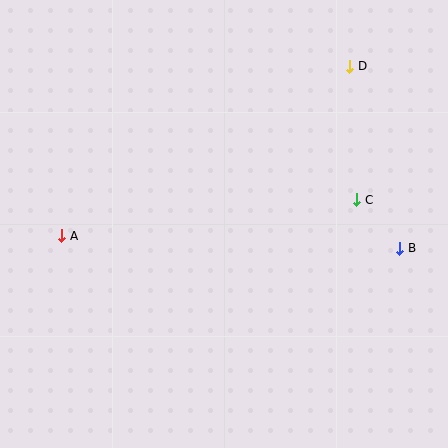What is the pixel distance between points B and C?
The distance between B and C is 65 pixels.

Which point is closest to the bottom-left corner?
Point A is closest to the bottom-left corner.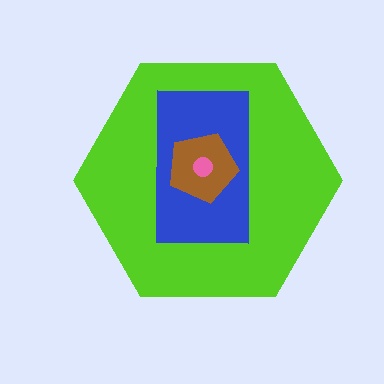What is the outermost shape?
The lime hexagon.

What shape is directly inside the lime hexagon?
The blue rectangle.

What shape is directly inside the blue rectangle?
The brown pentagon.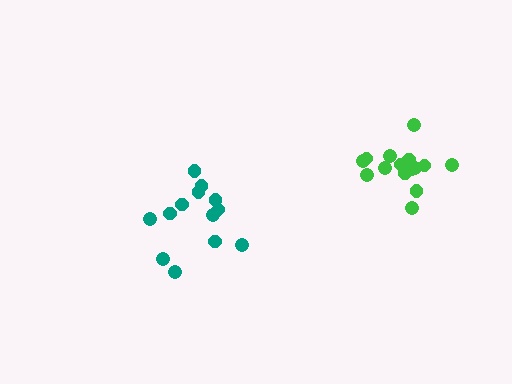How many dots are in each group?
Group 1: 15 dots, Group 2: 13 dots (28 total).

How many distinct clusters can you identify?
There are 2 distinct clusters.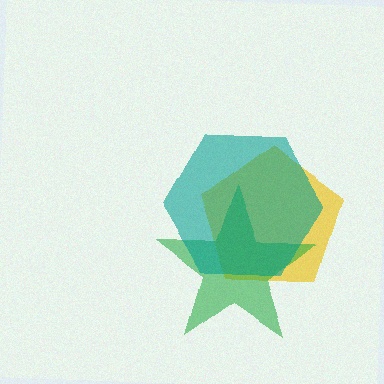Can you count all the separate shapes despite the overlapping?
Yes, there are 3 separate shapes.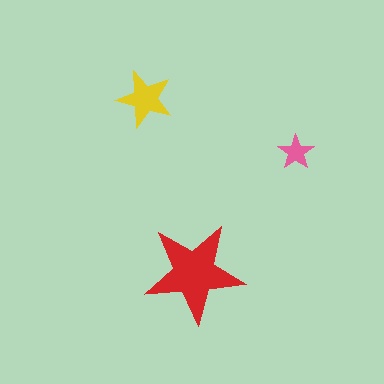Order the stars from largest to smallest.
the red one, the yellow one, the pink one.